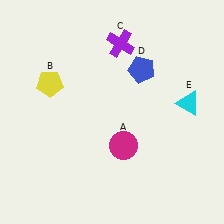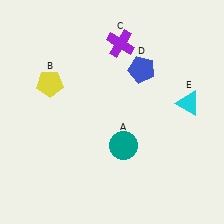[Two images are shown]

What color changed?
The circle (A) changed from magenta in Image 1 to teal in Image 2.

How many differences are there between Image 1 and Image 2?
There is 1 difference between the two images.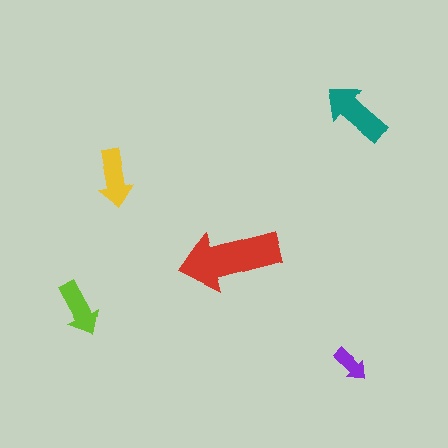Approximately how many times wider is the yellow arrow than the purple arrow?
About 1.5 times wider.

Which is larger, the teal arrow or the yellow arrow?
The teal one.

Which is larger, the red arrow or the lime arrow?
The red one.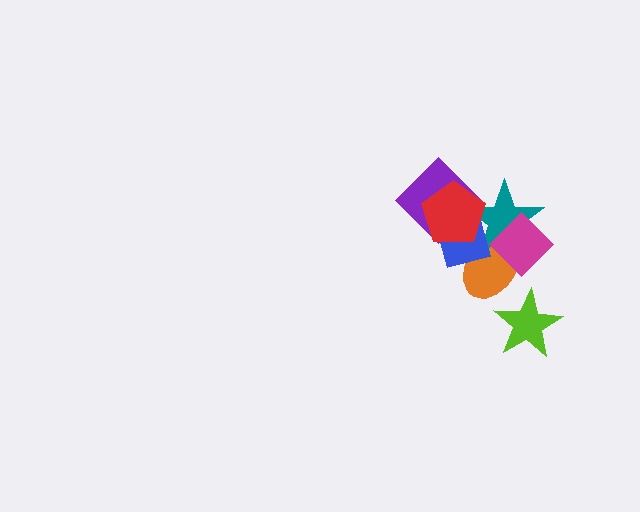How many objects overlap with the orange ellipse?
4 objects overlap with the orange ellipse.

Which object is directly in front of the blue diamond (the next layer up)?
The purple diamond is directly in front of the blue diamond.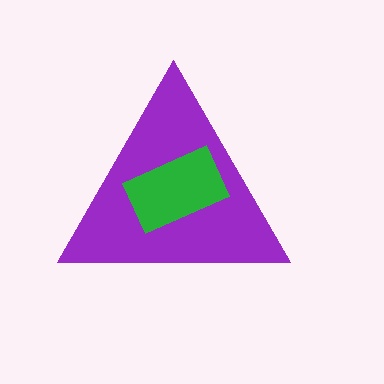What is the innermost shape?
The green rectangle.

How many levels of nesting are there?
2.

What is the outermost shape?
The purple triangle.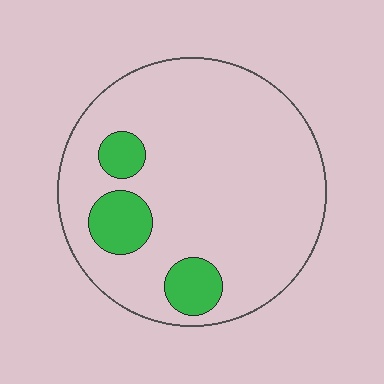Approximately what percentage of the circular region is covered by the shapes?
Approximately 15%.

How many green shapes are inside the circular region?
3.